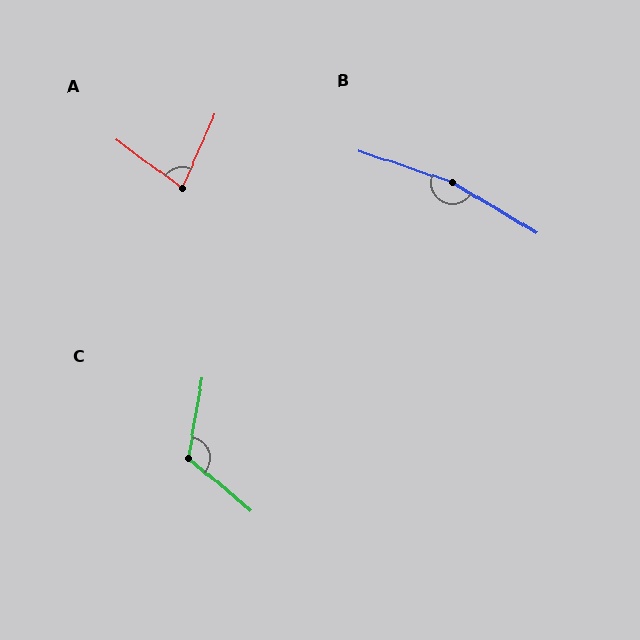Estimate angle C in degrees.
Approximately 119 degrees.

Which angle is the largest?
B, at approximately 168 degrees.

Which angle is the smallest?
A, at approximately 77 degrees.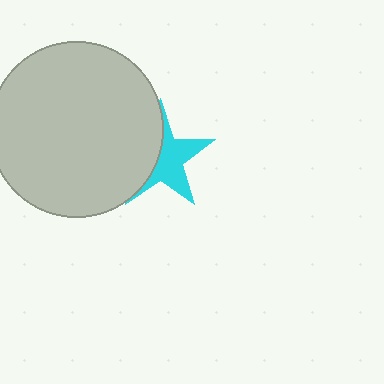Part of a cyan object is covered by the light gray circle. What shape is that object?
It is a star.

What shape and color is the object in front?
The object in front is a light gray circle.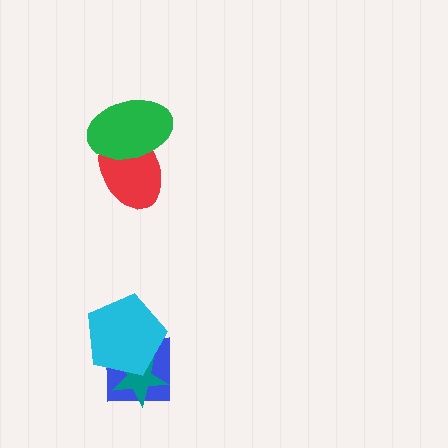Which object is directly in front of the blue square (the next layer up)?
The teal star is directly in front of the blue square.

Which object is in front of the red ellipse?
The green ellipse is in front of the red ellipse.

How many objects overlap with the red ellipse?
1 object overlaps with the red ellipse.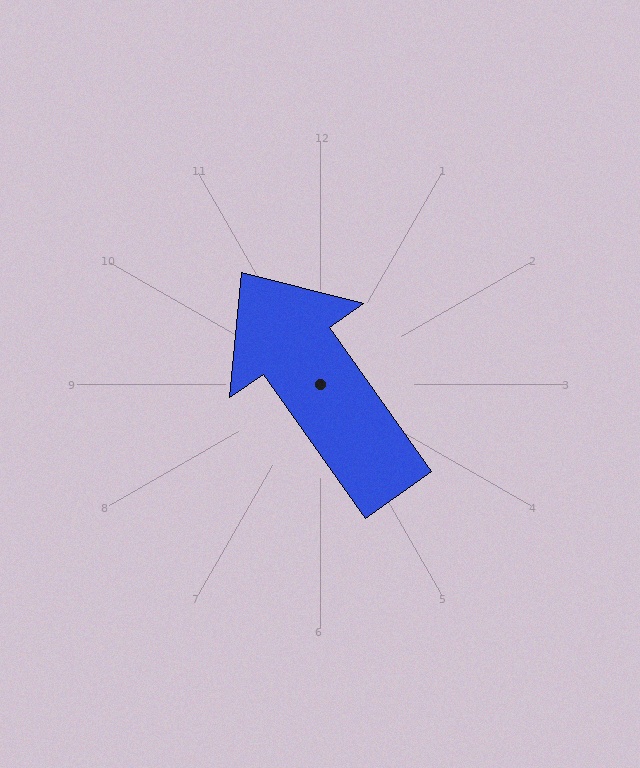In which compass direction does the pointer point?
Northwest.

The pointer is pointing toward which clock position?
Roughly 11 o'clock.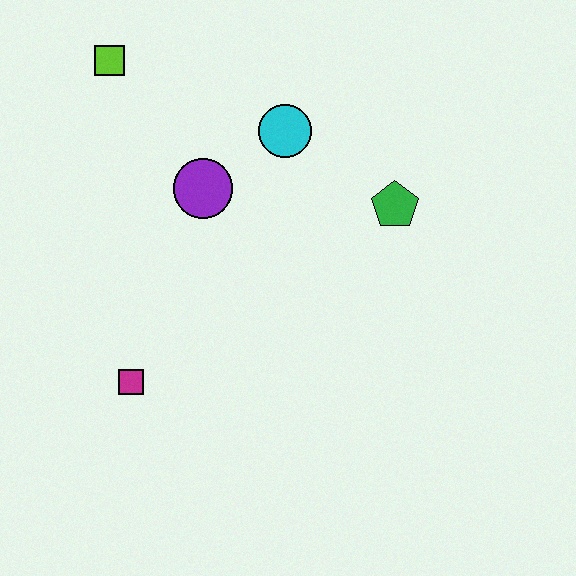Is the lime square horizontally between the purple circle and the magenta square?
No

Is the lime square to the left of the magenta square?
Yes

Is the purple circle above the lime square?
No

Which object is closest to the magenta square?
The purple circle is closest to the magenta square.